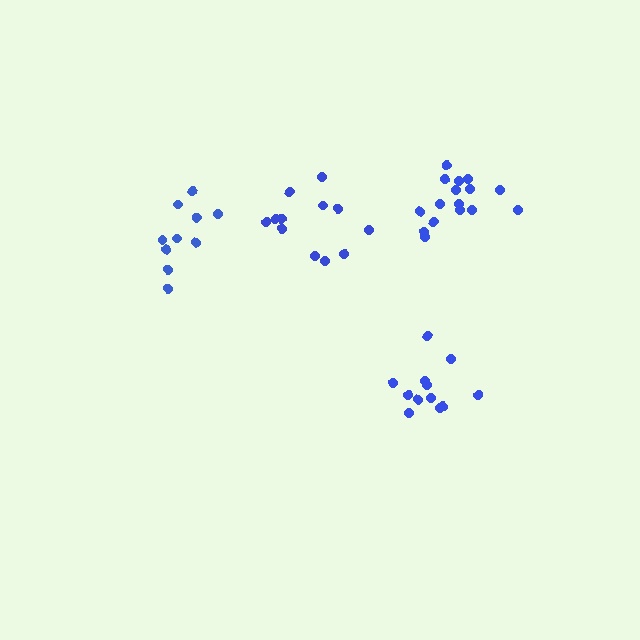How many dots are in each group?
Group 1: 10 dots, Group 2: 12 dots, Group 3: 16 dots, Group 4: 12 dots (50 total).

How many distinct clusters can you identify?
There are 4 distinct clusters.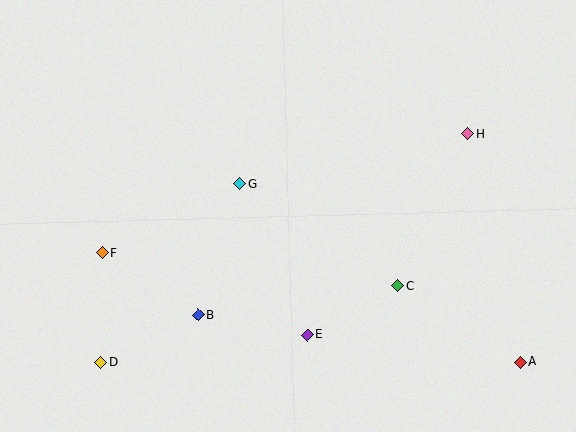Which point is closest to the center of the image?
Point G at (240, 184) is closest to the center.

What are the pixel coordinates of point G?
Point G is at (240, 184).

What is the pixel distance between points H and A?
The distance between H and A is 234 pixels.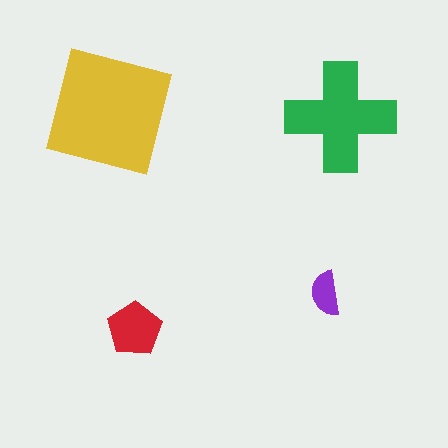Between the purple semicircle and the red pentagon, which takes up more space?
The red pentagon.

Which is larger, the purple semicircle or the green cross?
The green cross.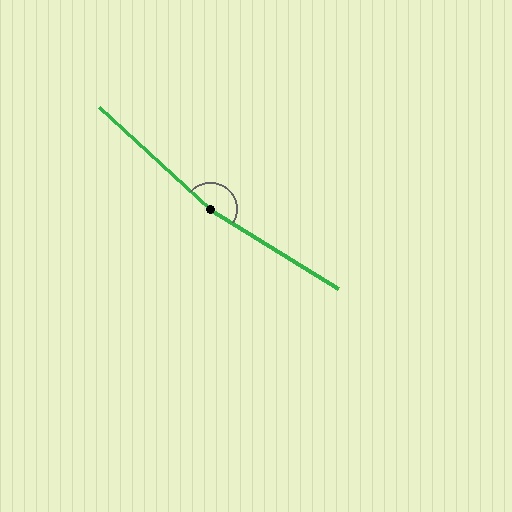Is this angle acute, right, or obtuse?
It is obtuse.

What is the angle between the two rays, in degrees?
Approximately 169 degrees.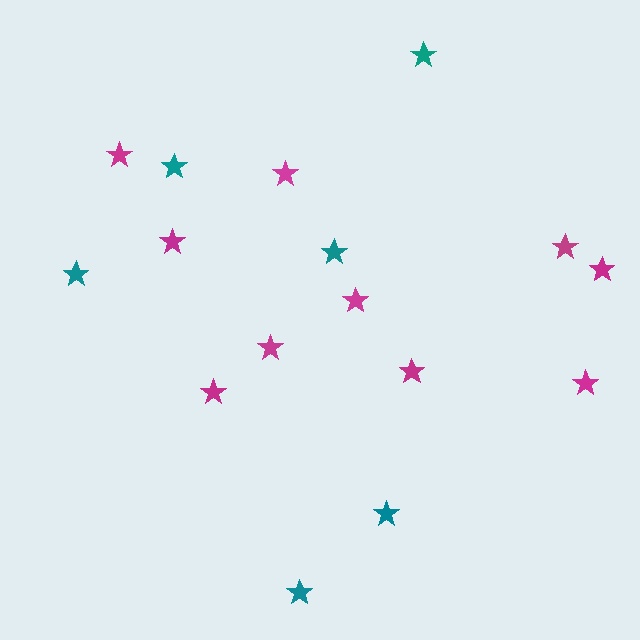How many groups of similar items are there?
There are 2 groups: one group of teal stars (6) and one group of magenta stars (10).